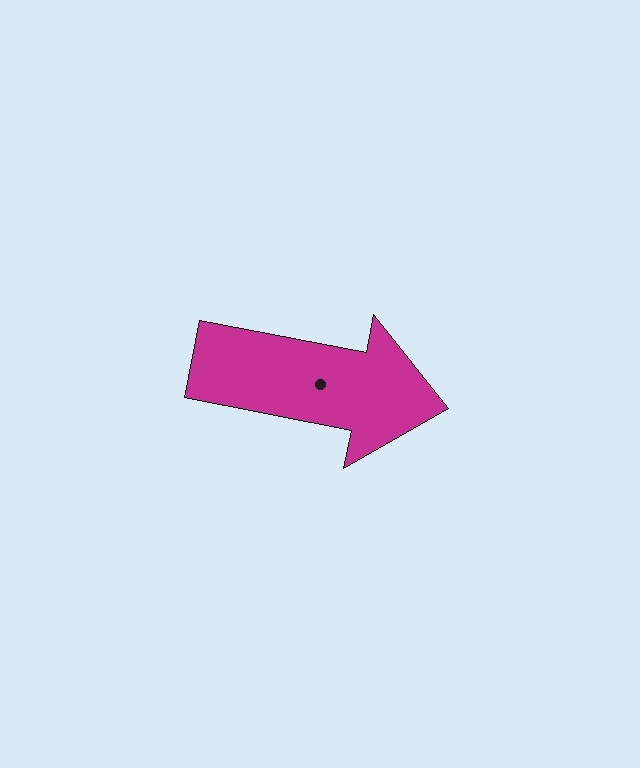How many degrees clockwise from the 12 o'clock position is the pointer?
Approximately 101 degrees.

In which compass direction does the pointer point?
East.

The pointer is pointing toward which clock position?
Roughly 3 o'clock.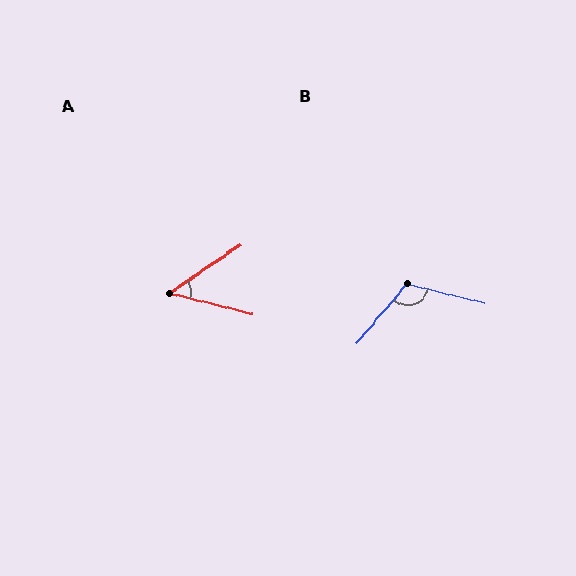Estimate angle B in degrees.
Approximately 116 degrees.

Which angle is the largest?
B, at approximately 116 degrees.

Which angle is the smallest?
A, at approximately 48 degrees.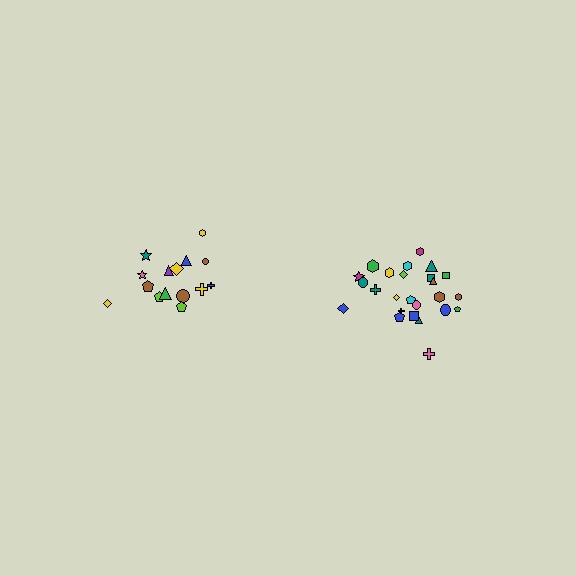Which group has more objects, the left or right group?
The right group.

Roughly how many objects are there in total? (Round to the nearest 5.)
Roughly 40 objects in total.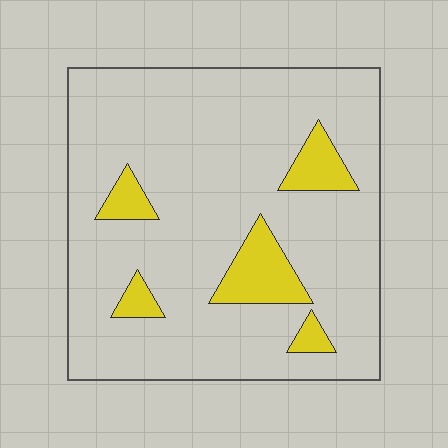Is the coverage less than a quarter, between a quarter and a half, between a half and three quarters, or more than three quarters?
Less than a quarter.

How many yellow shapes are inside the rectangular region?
5.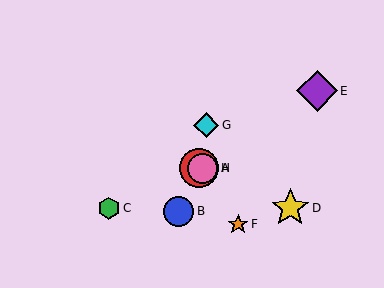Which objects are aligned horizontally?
Objects A, H are aligned horizontally.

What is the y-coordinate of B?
Object B is at y≈211.